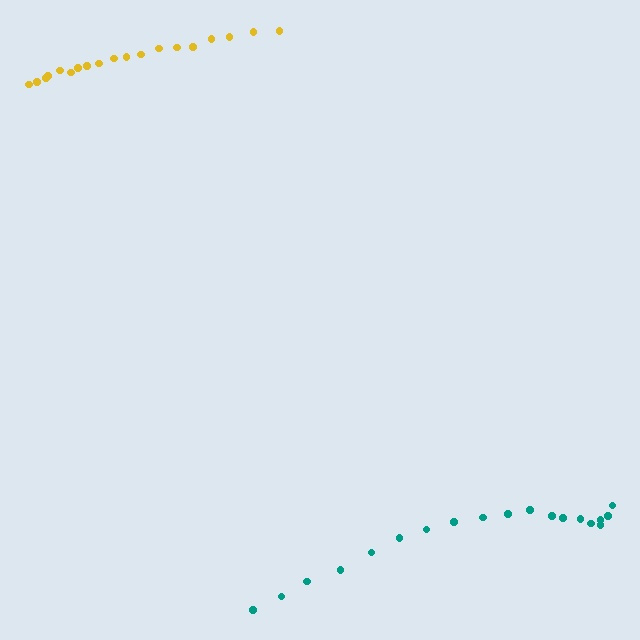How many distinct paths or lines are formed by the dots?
There are 2 distinct paths.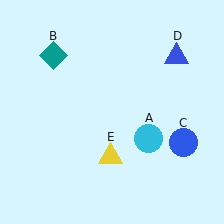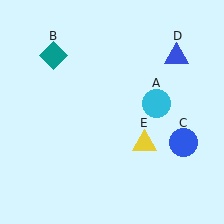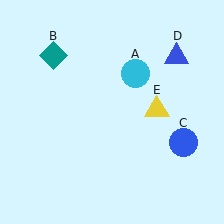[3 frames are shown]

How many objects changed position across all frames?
2 objects changed position: cyan circle (object A), yellow triangle (object E).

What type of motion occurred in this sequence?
The cyan circle (object A), yellow triangle (object E) rotated counterclockwise around the center of the scene.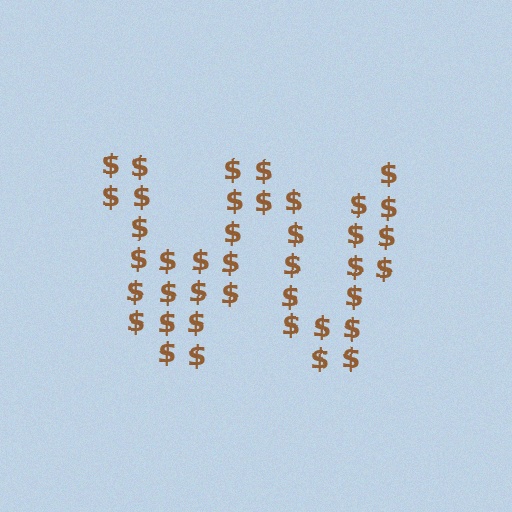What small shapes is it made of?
It is made of small dollar signs.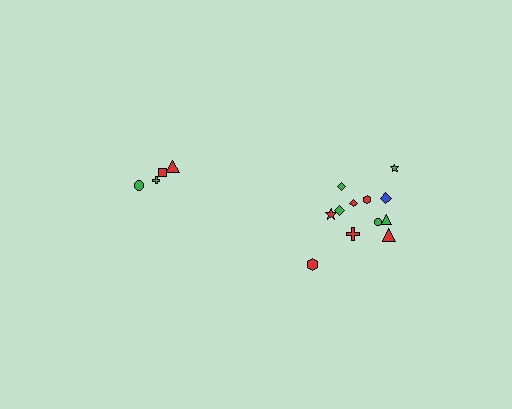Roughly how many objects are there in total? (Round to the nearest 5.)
Roughly 15 objects in total.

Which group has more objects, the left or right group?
The right group.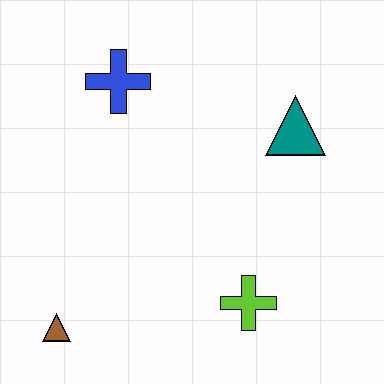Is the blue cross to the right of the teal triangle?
No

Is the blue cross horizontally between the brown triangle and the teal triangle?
Yes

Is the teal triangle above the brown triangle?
Yes